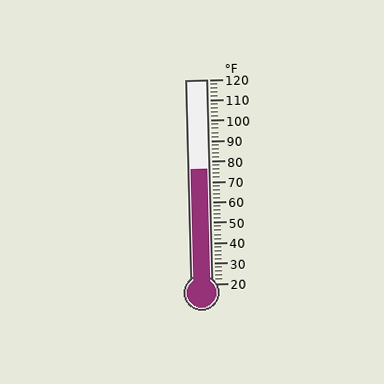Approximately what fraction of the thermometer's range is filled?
The thermometer is filled to approximately 55% of its range.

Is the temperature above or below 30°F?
The temperature is above 30°F.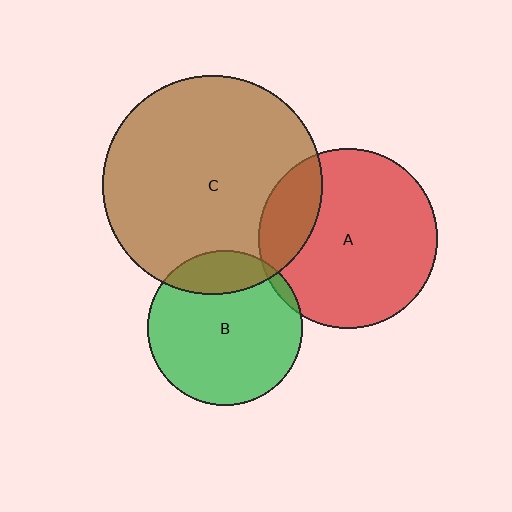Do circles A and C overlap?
Yes.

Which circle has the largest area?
Circle C (brown).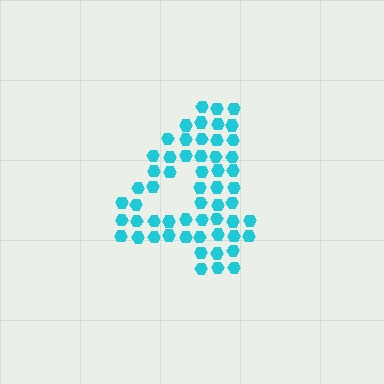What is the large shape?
The large shape is the digit 4.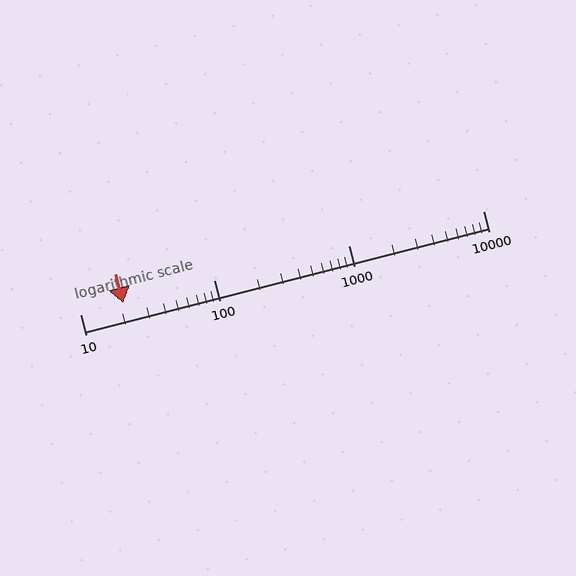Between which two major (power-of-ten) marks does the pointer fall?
The pointer is between 10 and 100.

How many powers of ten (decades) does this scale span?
The scale spans 3 decades, from 10 to 10000.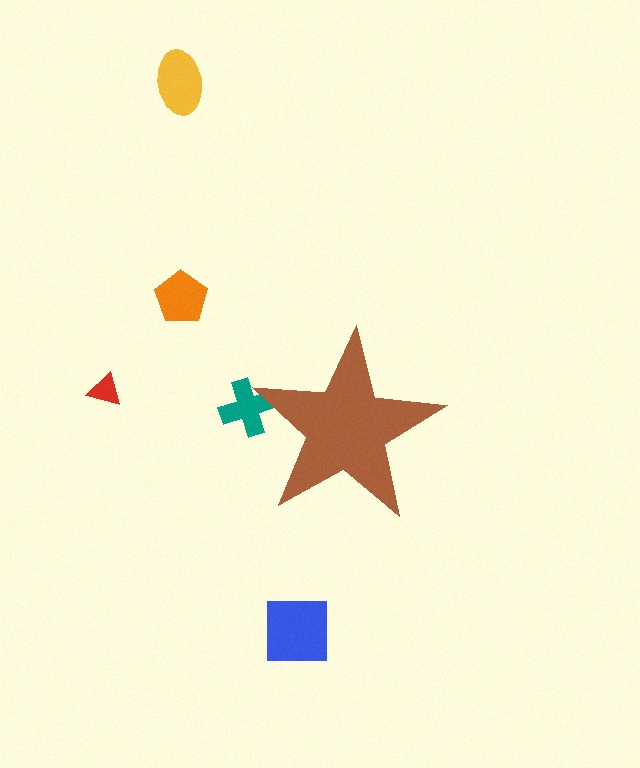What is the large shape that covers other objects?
A brown star.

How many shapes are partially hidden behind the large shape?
1 shape is partially hidden.